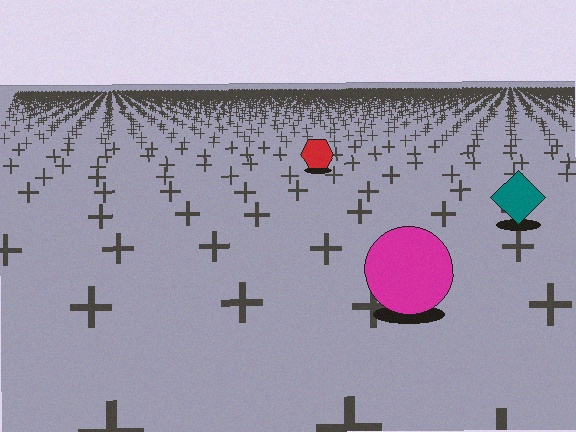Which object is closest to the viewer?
The magenta circle is closest. The texture marks near it are larger and more spread out.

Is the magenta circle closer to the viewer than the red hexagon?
Yes. The magenta circle is closer — you can tell from the texture gradient: the ground texture is coarser near it.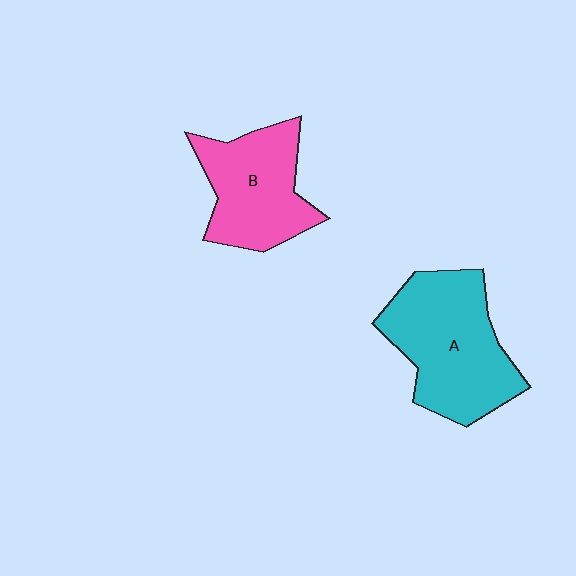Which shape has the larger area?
Shape A (cyan).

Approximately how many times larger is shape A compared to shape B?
Approximately 1.3 times.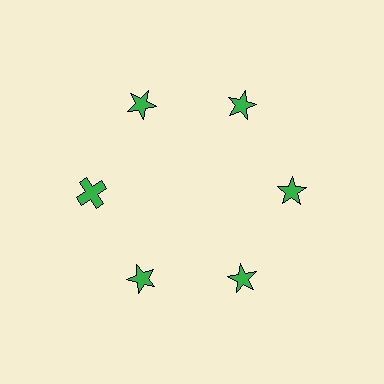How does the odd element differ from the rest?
It has a different shape: cross instead of star.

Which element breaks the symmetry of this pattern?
The green cross at roughly the 9 o'clock position breaks the symmetry. All other shapes are green stars.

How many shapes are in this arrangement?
There are 6 shapes arranged in a ring pattern.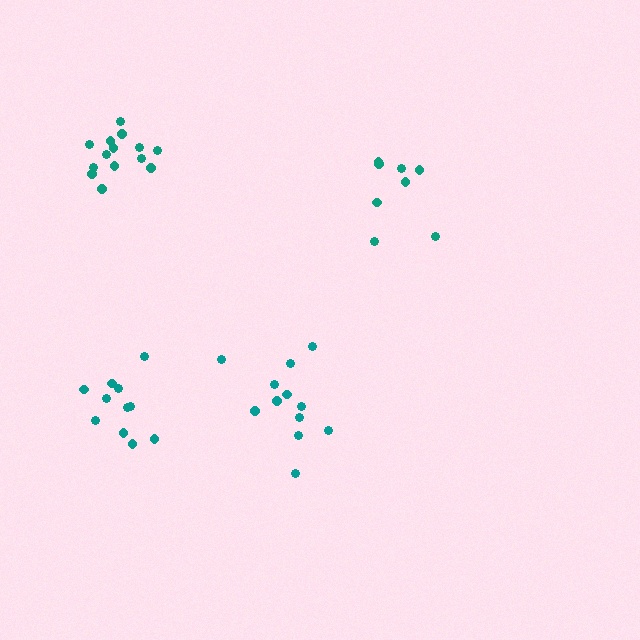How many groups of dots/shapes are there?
There are 4 groups.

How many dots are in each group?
Group 1: 14 dots, Group 2: 8 dots, Group 3: 11 dots, Group 4: 12 dots (45 total).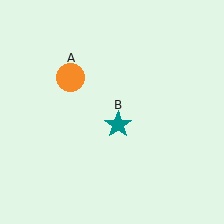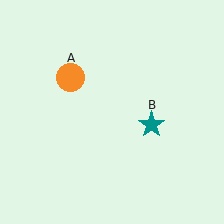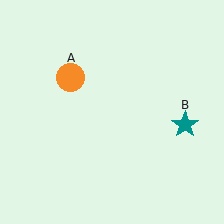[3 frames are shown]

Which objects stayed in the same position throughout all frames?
Orange circle (object A) remained stationary.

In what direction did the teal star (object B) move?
The teal star (object B) moved right.